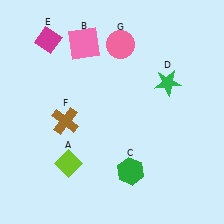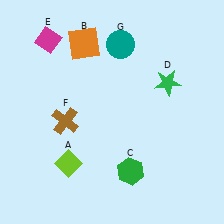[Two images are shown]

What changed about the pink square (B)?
In Image 1, B is pink. In Image 2, it changed to orange.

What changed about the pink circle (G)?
In Image 1, G is pink. In Image 2, it changed to teal.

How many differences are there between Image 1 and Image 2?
There are 2 differences between the two images.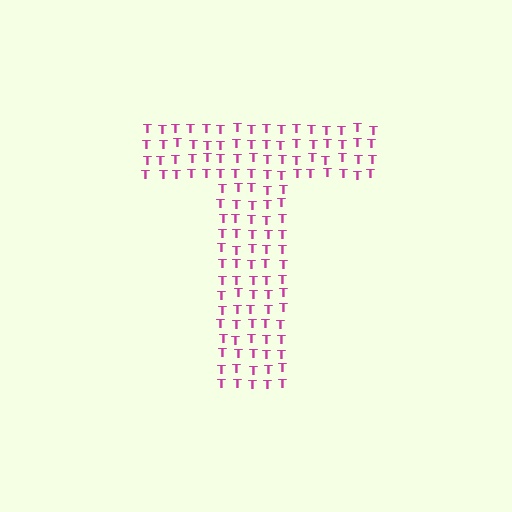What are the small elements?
The small elements are letter T's.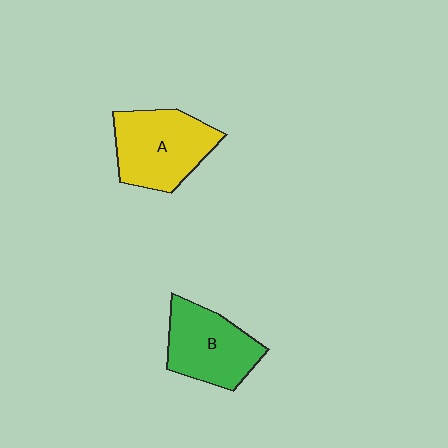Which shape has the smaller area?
Shape B (green).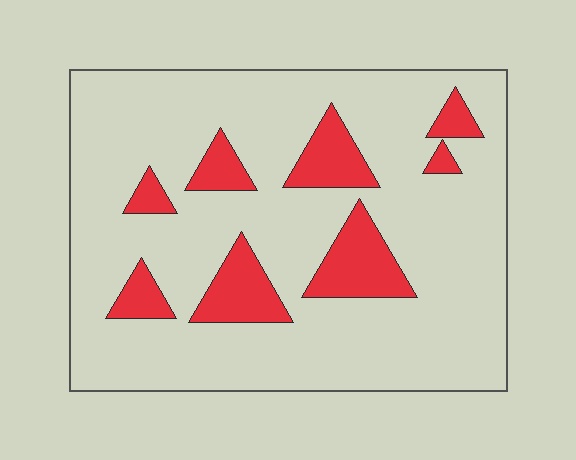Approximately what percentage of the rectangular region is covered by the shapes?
Approximately 15%.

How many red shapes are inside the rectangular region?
8.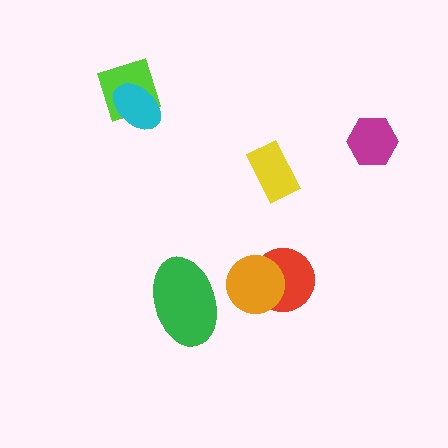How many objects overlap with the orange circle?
1 object overlaps with the orange circle.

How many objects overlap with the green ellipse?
0 objects overlap with the green ellipse.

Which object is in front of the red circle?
The orange circle is in front of the red circle.